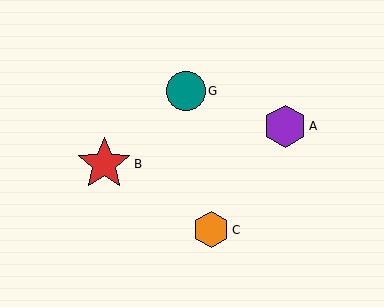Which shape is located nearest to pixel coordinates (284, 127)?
The purple hexagon (labeled A) at (285, 126) is nearest to that location.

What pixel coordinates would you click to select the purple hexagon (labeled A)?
Click at (285, 126) to select the purple hexagon A.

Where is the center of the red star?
The center of the red star is at (104, 164).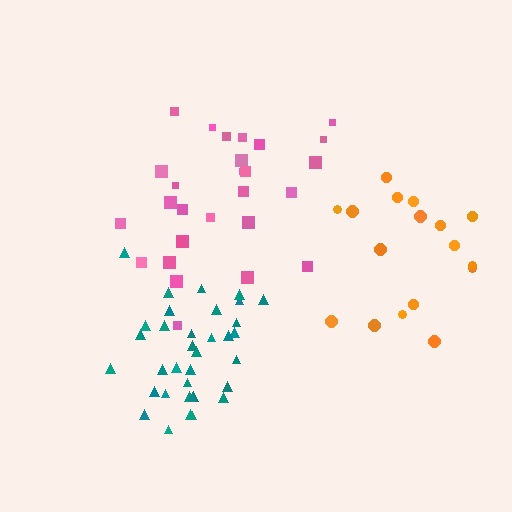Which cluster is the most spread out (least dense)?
Orange.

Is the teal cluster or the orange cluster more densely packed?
Teal.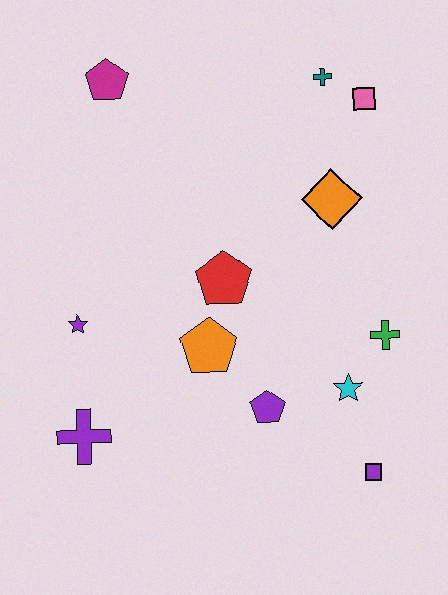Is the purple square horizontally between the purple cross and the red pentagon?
No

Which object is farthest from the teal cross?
The purple cross is farthest from the teal cross.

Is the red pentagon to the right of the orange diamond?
No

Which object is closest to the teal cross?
The pink square is closest to the teal cross.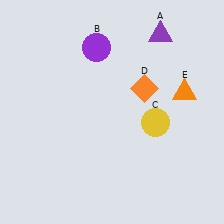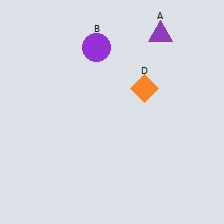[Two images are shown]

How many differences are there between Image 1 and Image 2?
There are 2 differences between the two images.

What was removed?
The orange triangle (E), the yellow circle (C) were removed in Image 2.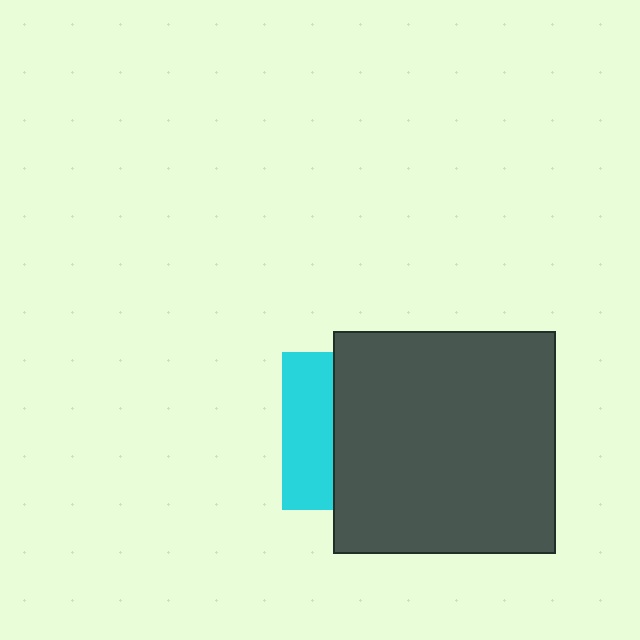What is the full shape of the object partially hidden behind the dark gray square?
The partially hidden object is a cyan square.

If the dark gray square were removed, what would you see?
You would see the complete cyan square.